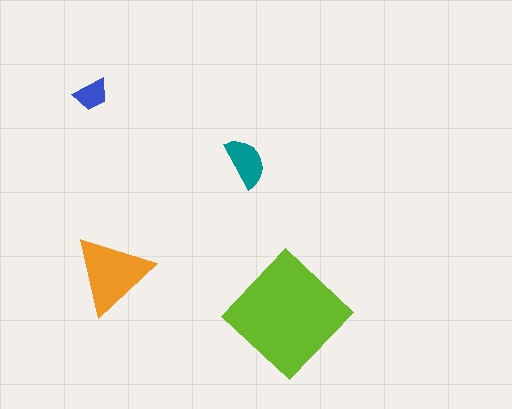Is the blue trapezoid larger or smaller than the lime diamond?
Smaller.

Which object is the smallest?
The blue trapezoid.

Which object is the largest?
The lime diamond.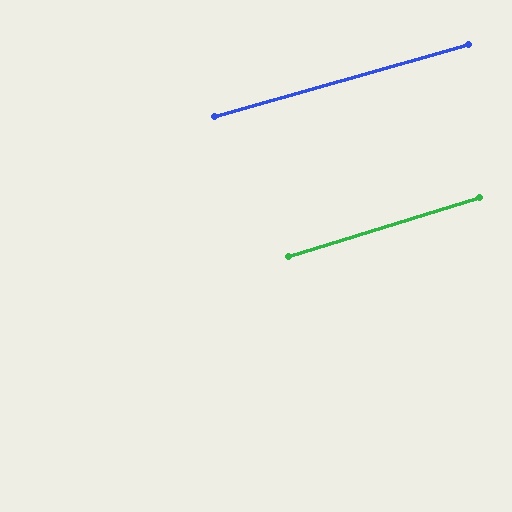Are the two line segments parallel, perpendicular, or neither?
Parallel — their directions differ by only 1.1°.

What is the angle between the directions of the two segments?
Approximately 1 degree.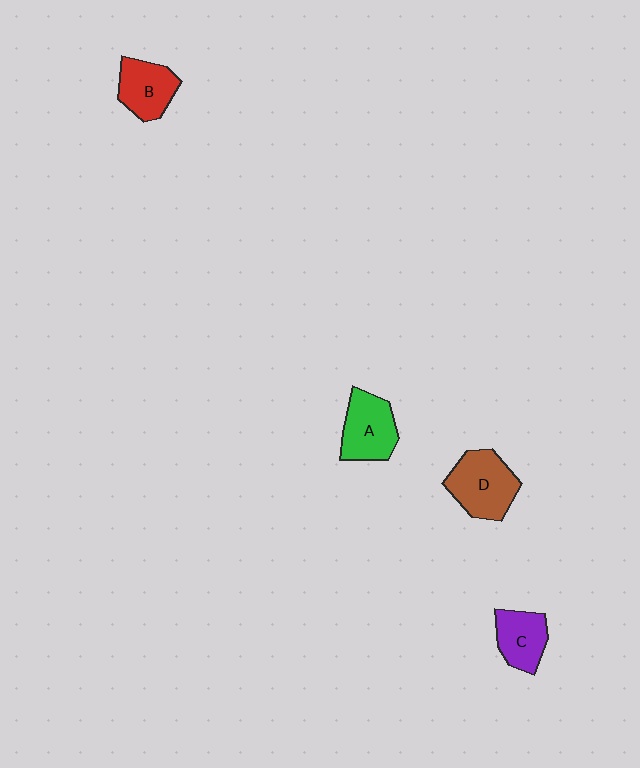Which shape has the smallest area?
Shape C (purple).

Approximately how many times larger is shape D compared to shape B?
Approximately 1.3 times.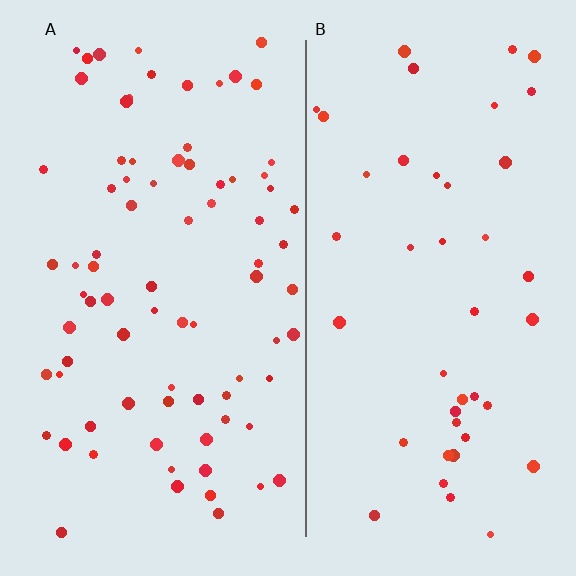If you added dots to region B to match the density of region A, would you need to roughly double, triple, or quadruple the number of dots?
Approximately double.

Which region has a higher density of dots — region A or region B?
A (the left).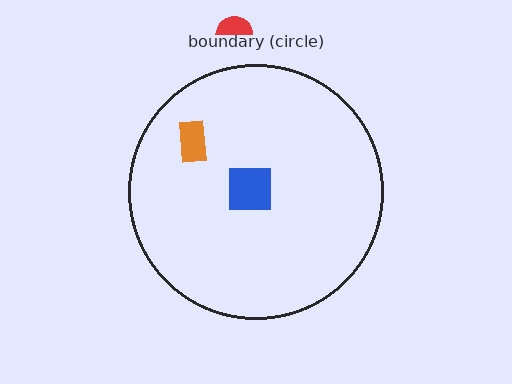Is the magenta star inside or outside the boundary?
Inside.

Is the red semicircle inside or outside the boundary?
Outside.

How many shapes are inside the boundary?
3 inside, 1 outside.